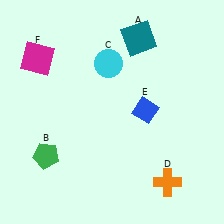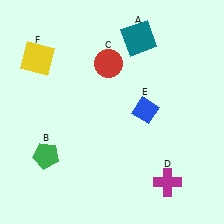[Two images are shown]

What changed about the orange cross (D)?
In Image 1, D is orange. In Image 2, it changed to magenta.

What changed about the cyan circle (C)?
In Image 1, C is cyan. In Image 2, it changed to red.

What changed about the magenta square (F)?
In Image 1, F is magenta. In Image 2, it changed to yellow.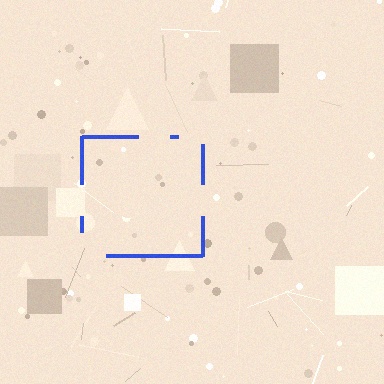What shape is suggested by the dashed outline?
The dashed outline suggests a square.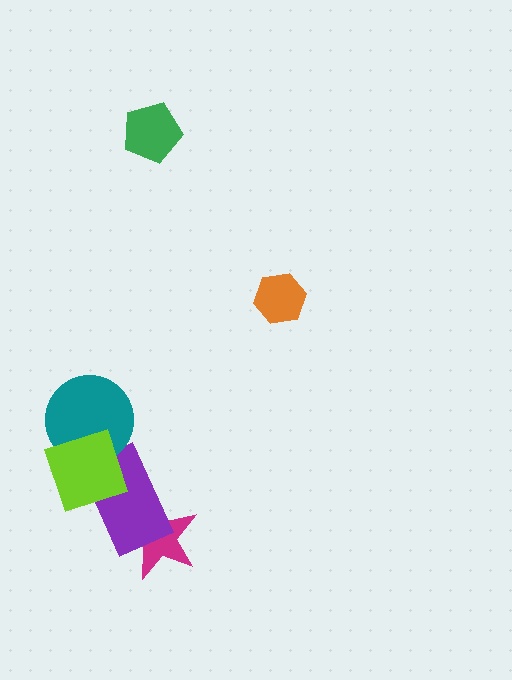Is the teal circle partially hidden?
Yes, it is partially covered by another shape.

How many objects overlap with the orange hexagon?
0 objects overlap with the orange hexagon.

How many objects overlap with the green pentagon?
0 objects overlap with the green pentagon.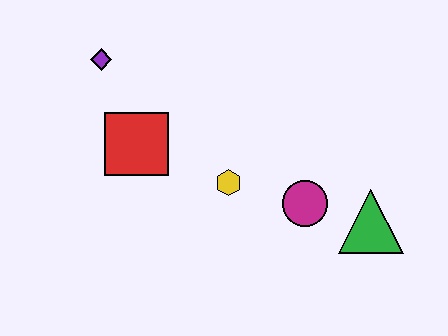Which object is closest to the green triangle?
The magenta circle is closest to the green triangle.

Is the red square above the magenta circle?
Yes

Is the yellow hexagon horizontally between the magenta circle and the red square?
Yes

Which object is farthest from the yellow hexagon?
The purple diamond is farthest from the yellow hexagon.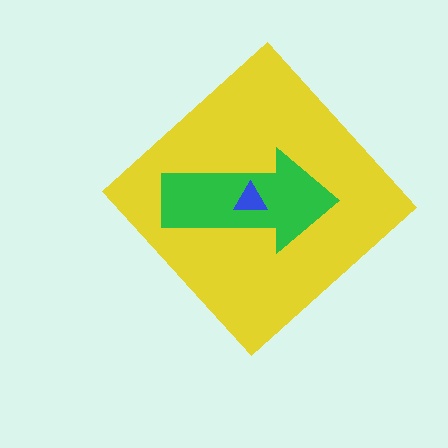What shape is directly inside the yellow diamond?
The green arrow.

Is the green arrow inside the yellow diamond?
Yes.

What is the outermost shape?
The yellow diamond.